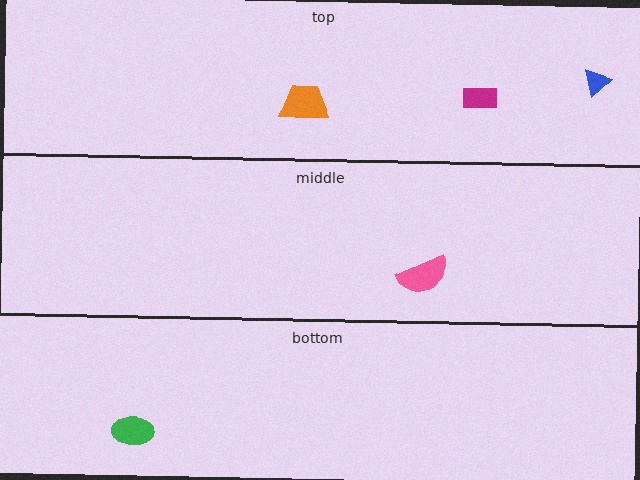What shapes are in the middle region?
The pink semicircle.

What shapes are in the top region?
The magenta rectangle, the orange trapezoid, the blue triangle.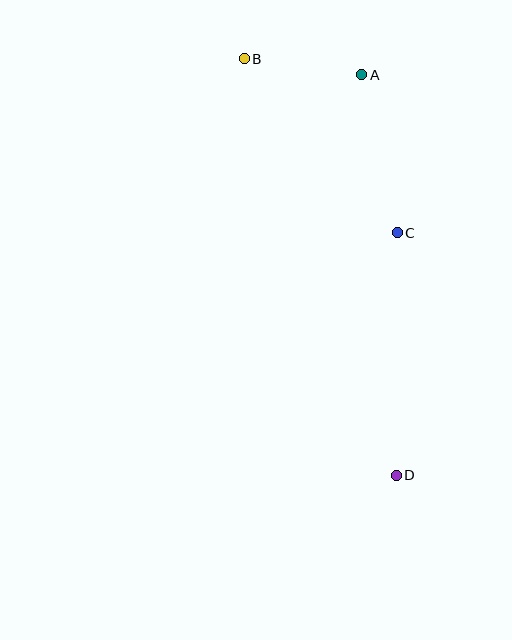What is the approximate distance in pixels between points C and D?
The distance between C and D is approximately 242 pixels.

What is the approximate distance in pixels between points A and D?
The distance between A and D is approximately 402 pixels.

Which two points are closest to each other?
Points A and B are closest to each other.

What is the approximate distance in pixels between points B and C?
The distance between B and C is approximately 232 pixels.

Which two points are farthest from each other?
Points B and D are farthest from each other.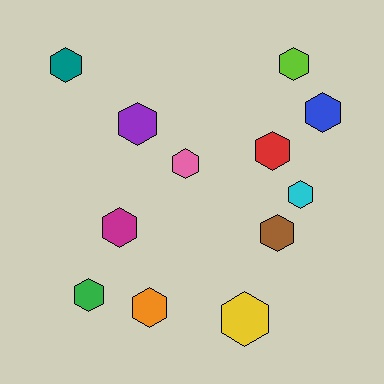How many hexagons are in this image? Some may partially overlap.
There are 12 hexagons.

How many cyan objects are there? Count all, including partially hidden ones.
There is 1 cyan object.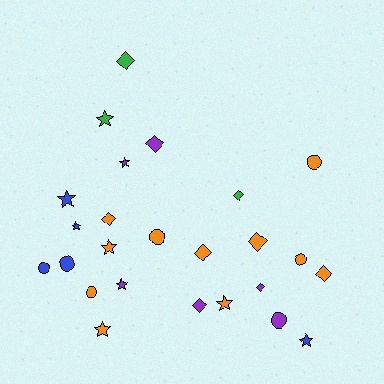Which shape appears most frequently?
Diamond, with 9 objects.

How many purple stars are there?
There are 2 purple stars.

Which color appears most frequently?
Orange, with 11 objects.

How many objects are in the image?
There are 25 objects.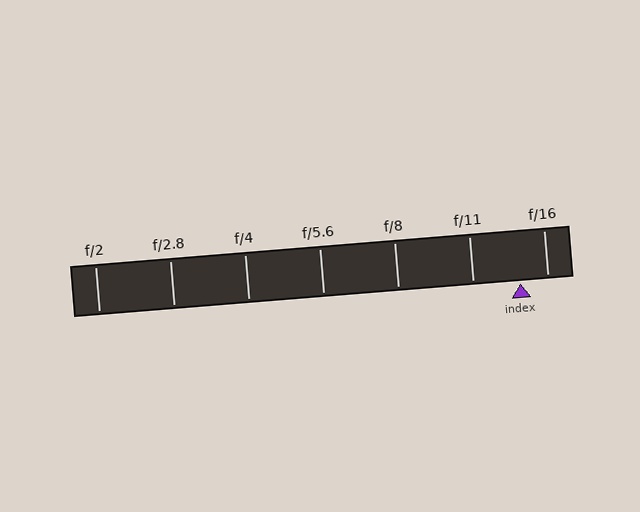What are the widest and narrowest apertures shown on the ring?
The widest aperture shown is f/2 and the narrowest is f/16.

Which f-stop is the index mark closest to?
The index mark is closest to f/16.